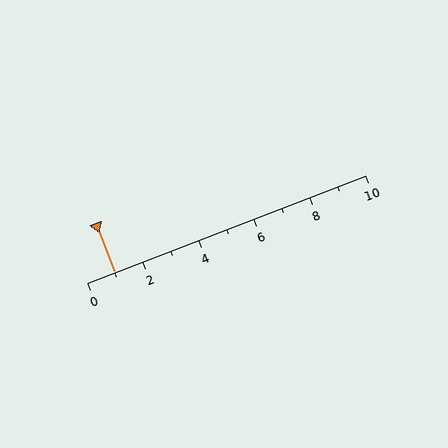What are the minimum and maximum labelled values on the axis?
The axis runs from 0 to 10.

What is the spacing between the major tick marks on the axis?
The major ticks are spaced 2 apart.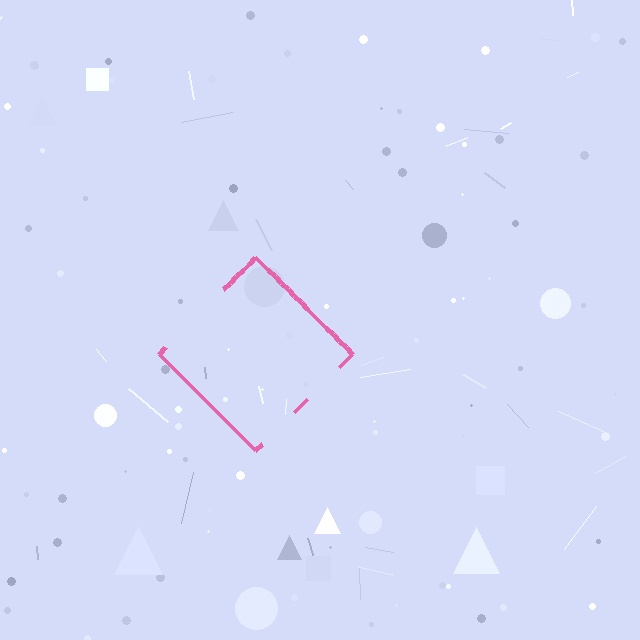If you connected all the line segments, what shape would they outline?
They would outline a diamond.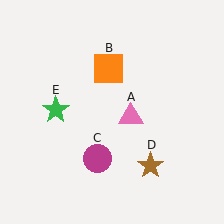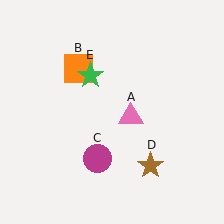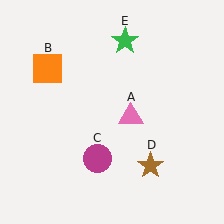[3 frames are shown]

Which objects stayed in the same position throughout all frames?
Pink triangle (object A) and magenta circle (object C) and brown star (object D) remained stationary.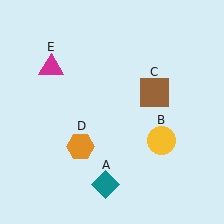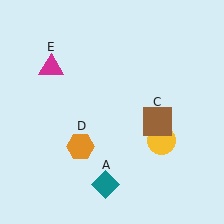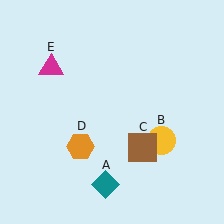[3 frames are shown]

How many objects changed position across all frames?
1 object changed position: brown square (object C).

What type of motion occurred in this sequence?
The brown square (object C) rotated clockwise around the center of the scene.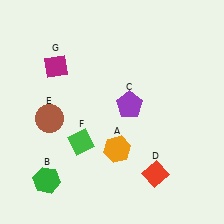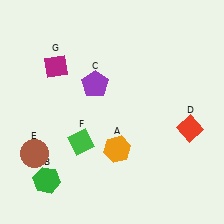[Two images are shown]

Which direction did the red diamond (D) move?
The red diamond (D) moved up.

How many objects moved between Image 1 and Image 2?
3 objects moved between the two images.